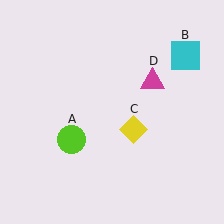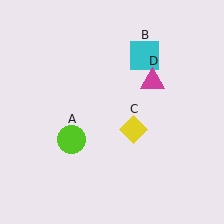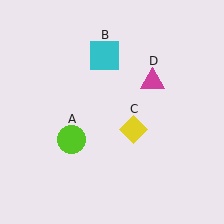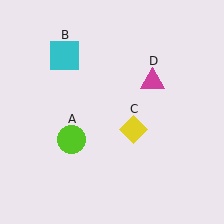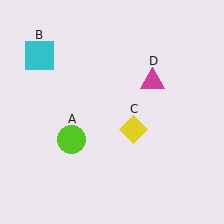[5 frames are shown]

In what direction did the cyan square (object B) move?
The cyan square (object B) moved left.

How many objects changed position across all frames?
1 object changed position: cyan square (object B).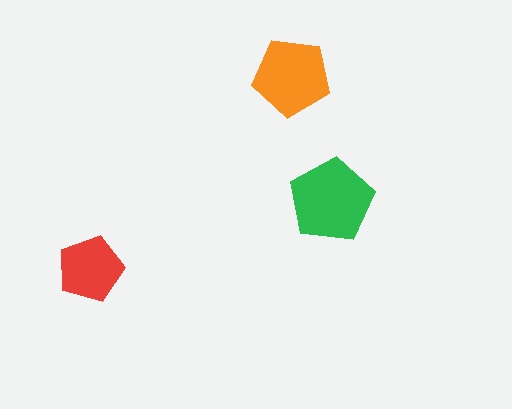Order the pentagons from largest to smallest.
the green one, the orange one, the red one.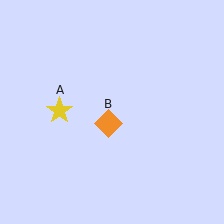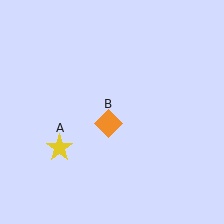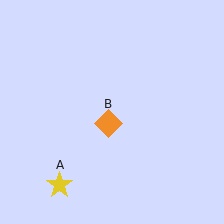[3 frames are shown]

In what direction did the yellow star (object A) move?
The yellow star (object A) moved down.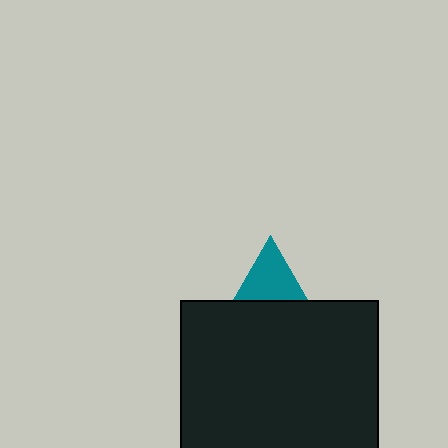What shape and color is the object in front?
The object in front is a black rectangle.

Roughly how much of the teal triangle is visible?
A small part of it is visible (roughly 31%).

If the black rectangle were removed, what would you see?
You would see the complete teal triangle.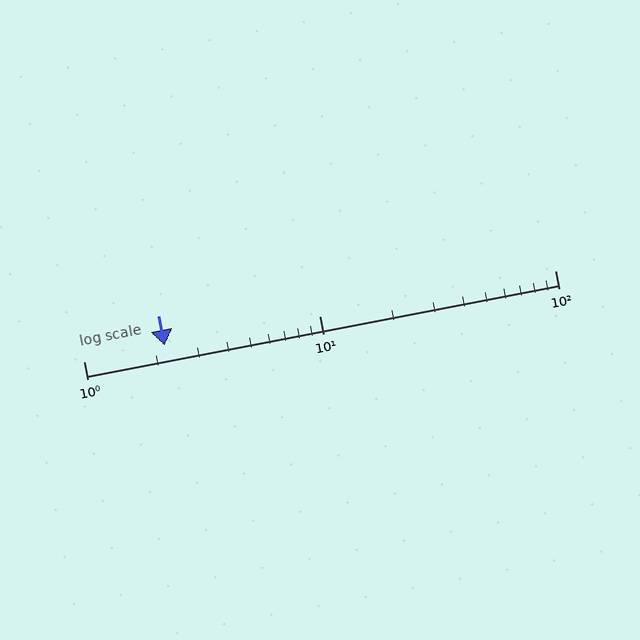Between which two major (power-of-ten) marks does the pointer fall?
The pointer is between 1 and 10.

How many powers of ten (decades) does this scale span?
The scale spans 2 decades, from 1 to 100.